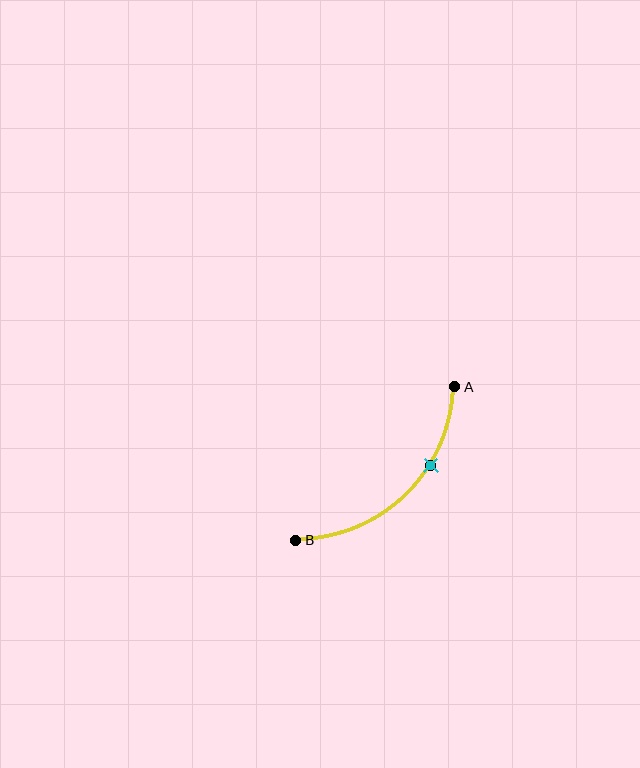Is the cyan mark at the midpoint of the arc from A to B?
No. The cyan mark lies on the arc but is closer to endpoint A. The arc midpoint would be at the point on the curve equidistant along the arc from both A and B.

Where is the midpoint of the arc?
The arc midpoint is the point on the curve farthest from the straight line joining A and B. It sits below and to the right of that line.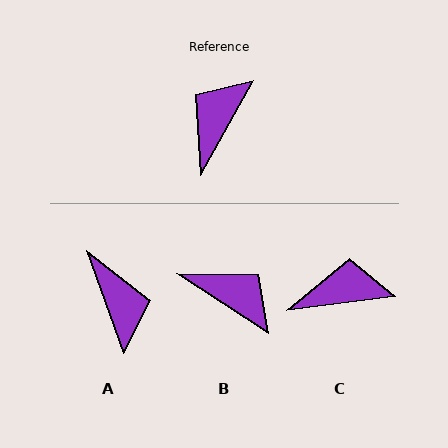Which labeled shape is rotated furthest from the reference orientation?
A, about 131 degrees away.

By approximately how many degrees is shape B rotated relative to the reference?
Approximately 94 degrees clockwise.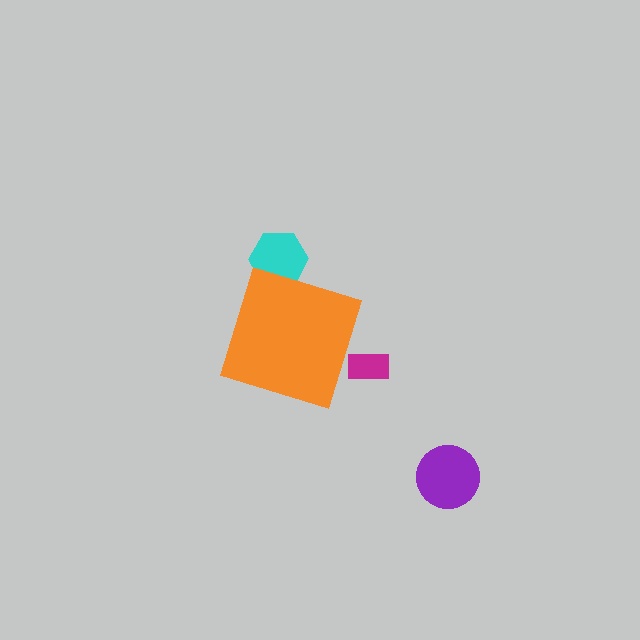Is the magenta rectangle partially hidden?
Yes, the magenta rectangle is partially hidden behind the orange diamond.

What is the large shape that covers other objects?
An orange diamond.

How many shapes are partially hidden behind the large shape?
2 shapes are partially hidden.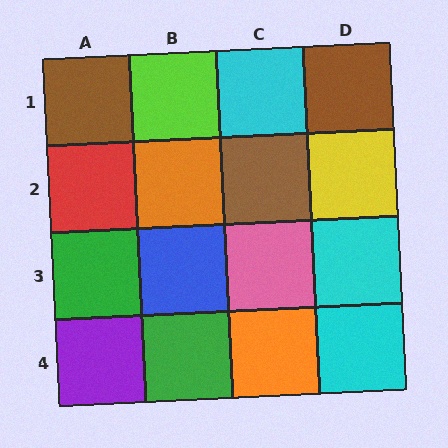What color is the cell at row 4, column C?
Orange.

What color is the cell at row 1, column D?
Brown.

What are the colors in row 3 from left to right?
Green, blue, pink, cyan.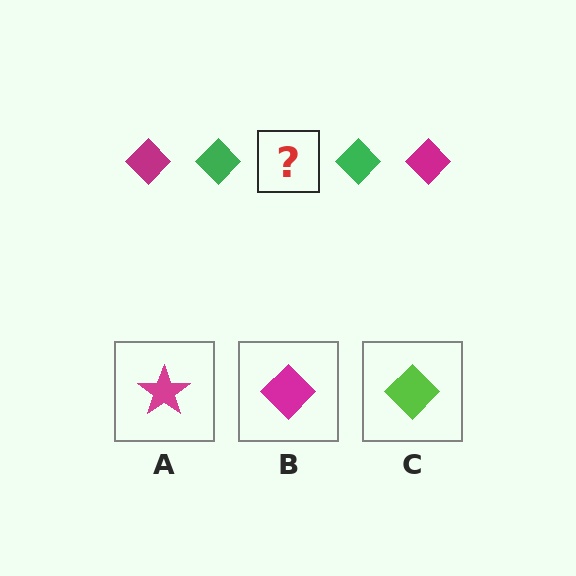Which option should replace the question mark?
Option B.